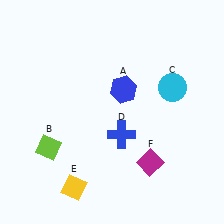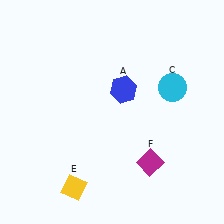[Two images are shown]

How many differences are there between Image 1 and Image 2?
There are 2 differences between the two images.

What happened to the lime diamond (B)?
The lime diamond (B) was removed in Image 2. It was in the bottom-left area of Image 1.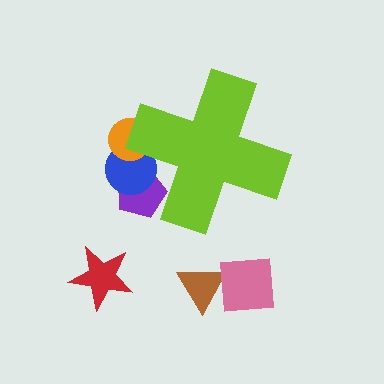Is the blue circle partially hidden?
Yes, the blue circle is partially hidden behind the lime cross.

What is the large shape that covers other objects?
A lime cross.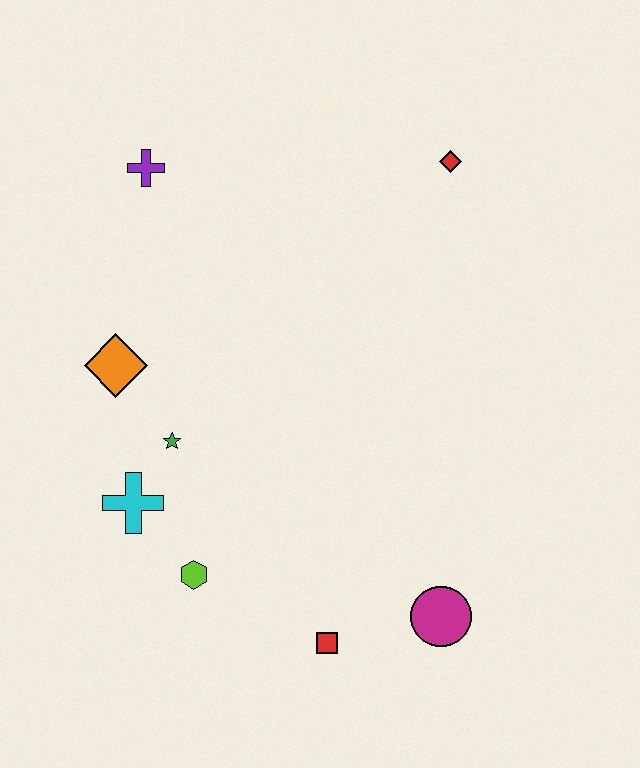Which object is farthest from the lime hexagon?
The red diamond is farthest from the lime hexagon.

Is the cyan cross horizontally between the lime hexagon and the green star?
No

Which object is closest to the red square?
The magenta circle is closest to the red square.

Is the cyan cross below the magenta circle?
No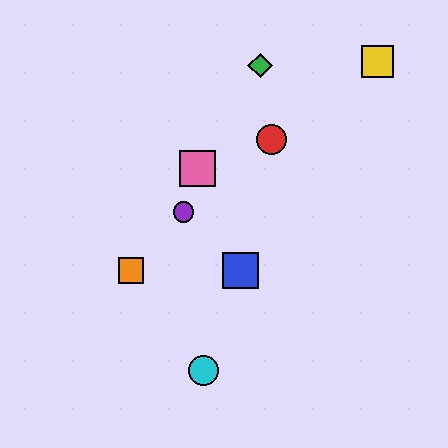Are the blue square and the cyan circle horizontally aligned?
No, the blue square is at y≈271 and the cyan circle is at y≈370.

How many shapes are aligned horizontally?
2 shapes (the blue square, the orange square) are aligned horizontally.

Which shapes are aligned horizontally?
The blue square, the orange square are aligned horizontally.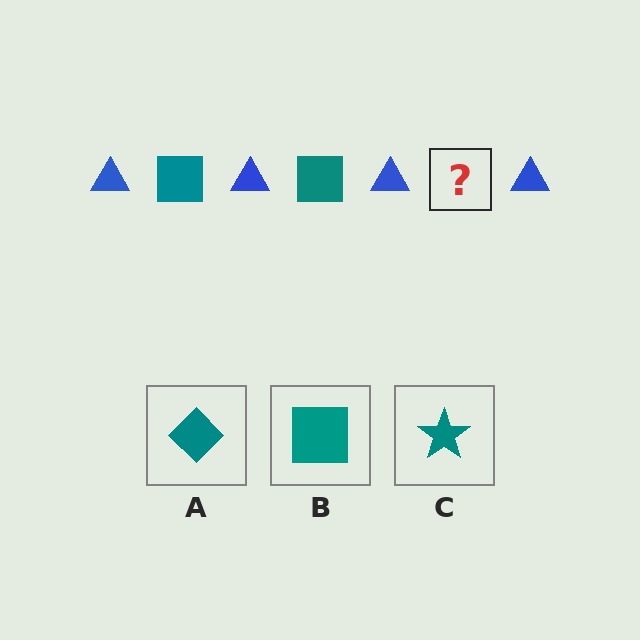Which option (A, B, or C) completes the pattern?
B.